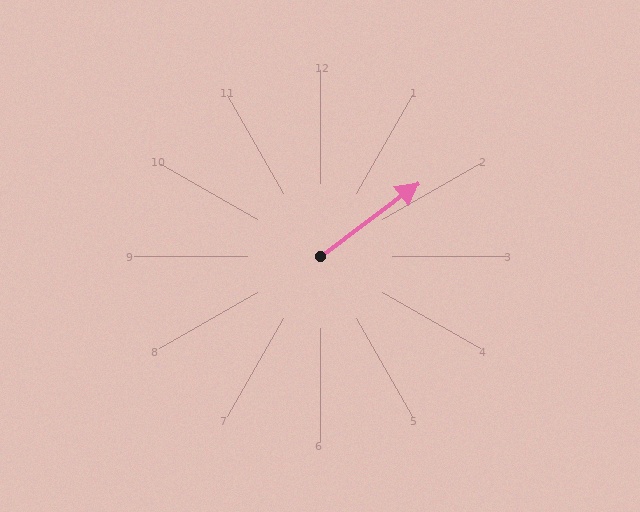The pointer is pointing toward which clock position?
Roughly 2 o'clock.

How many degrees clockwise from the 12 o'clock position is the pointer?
Approximately 53 degrees.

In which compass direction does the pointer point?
Northeast.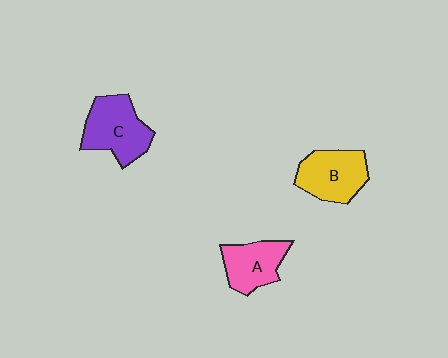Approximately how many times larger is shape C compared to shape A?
Approximately 1.3 times.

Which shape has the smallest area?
Shape A (pink).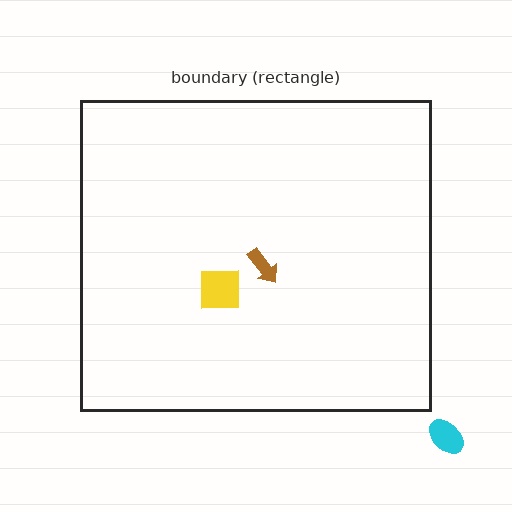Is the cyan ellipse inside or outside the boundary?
Outside.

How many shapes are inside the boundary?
2 inside, 1 outside.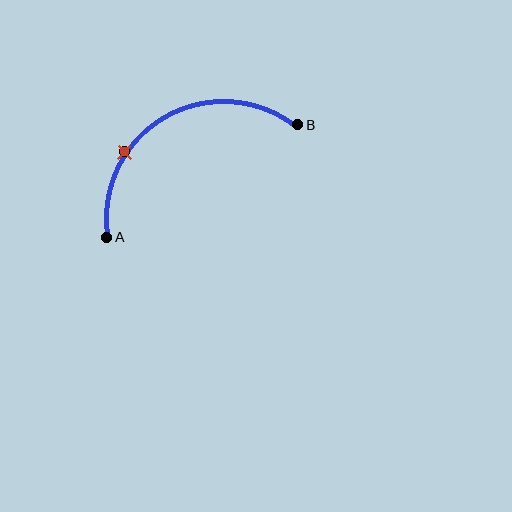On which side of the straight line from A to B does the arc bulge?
The arc bulges above the straight line connecting A and B.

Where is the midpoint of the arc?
The arc midpoint is the point on the curve farthest from the straight line joining A and B. It sits above that line.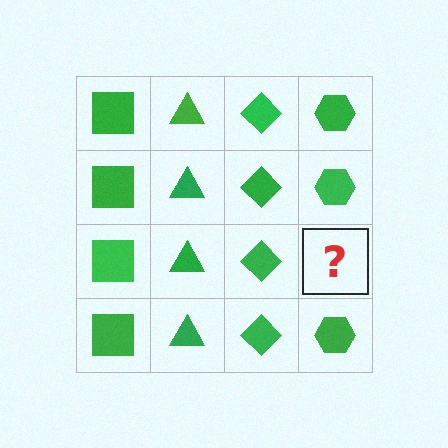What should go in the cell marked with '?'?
The missing cell should contain a green hexagon.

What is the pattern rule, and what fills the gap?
The rule is that each column has a consistent shape. The gap should be filled with a green hexagon.